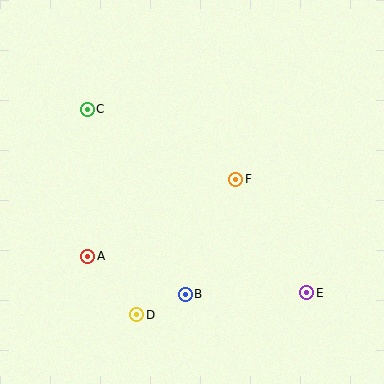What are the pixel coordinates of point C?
Point C is at (87, 109).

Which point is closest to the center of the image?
Point F at (236, 179) is closest to the center.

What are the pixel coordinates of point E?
Point E is at (307, 293).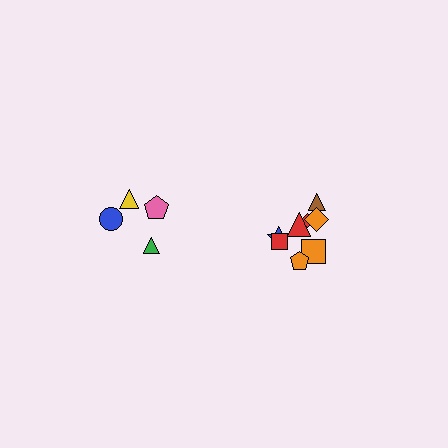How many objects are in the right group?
There are 8 objects.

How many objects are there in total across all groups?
There are 12 objects.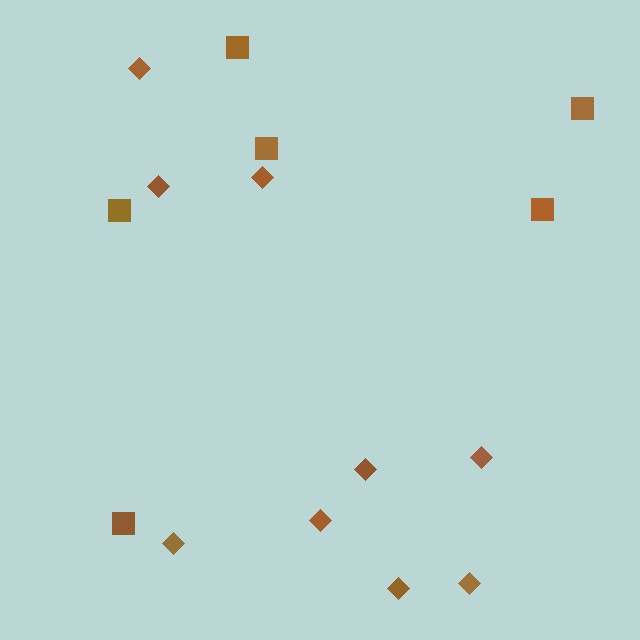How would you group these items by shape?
There are 2 groups: one group of diamonds (9) and one group of squares (6).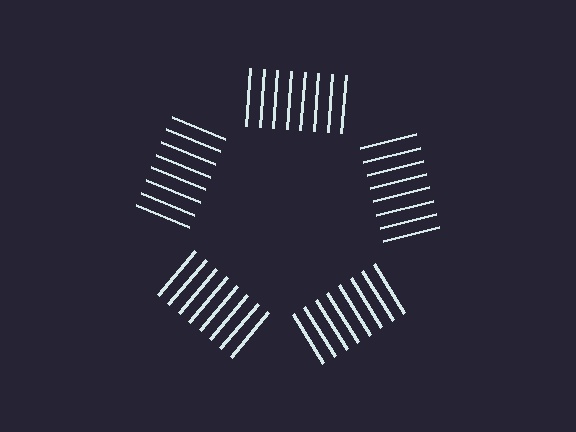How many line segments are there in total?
40 — 8 along each of the 5 edges.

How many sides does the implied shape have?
5 sides — the line-ends trace a pentagon.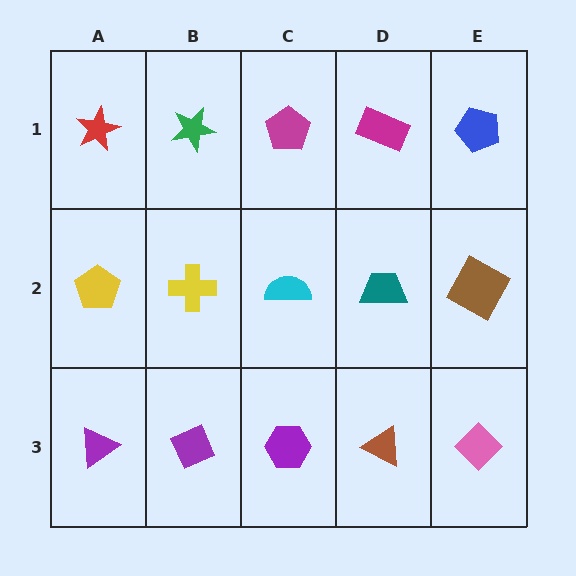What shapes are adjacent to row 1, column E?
A brown square (row 2, column E), a magenta rectangle (row 1, column D).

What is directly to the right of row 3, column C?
A brown triangle.